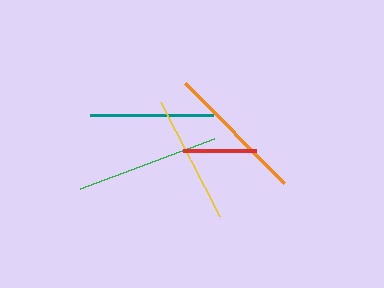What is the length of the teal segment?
The teal segment is approximately 123 pixels long.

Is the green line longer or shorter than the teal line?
The green line is longer than the teal line.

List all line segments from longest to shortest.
From longest to shortest: green, orange, yellow, teal, red.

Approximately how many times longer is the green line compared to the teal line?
The green line is approximately 1.2 times the length of the teal line.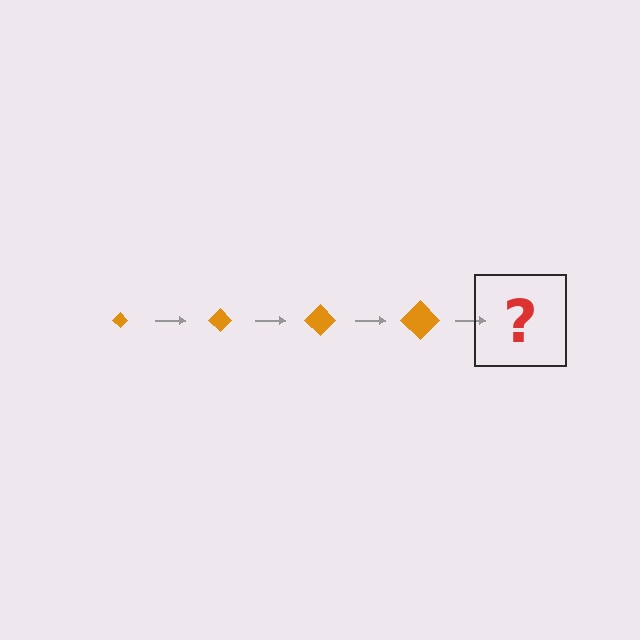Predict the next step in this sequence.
The next step is an orange diamond, larger than the previous one.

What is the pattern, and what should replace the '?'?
The pattern is that the diamond gets progressively larger each step. The '?' should be an orange diamond, larger than the previous one.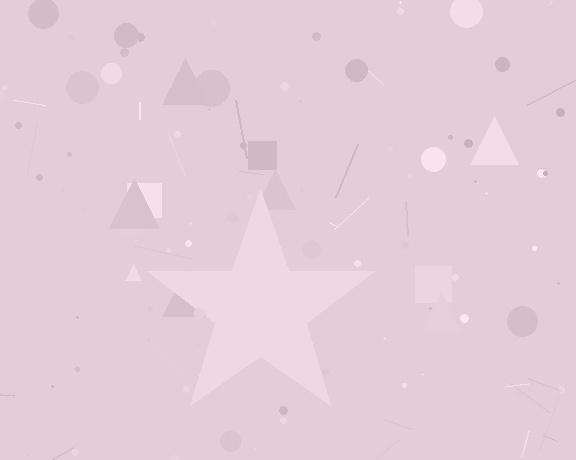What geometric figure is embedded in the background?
A star is embedded in the background.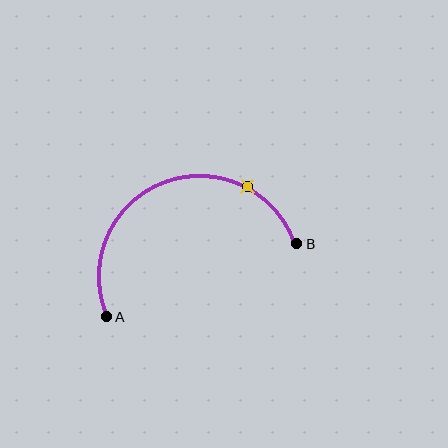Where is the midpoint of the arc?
The arc midpoint is the point on the curve farthest from the straight line joining A and B. It sits above that line.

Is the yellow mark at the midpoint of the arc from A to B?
No. The yellow mark lies on the arc but is closer to endpoint B. The arc midpoint would be at the point on the curve equidistant along the arc from both A and B.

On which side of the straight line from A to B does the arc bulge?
The arc bulges above the straight line connecting A and B.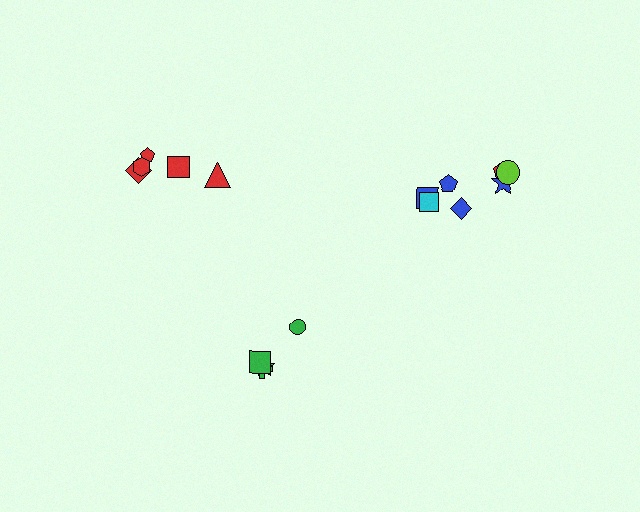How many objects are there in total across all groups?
There are 16 objects.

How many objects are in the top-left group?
There are 5 objects.